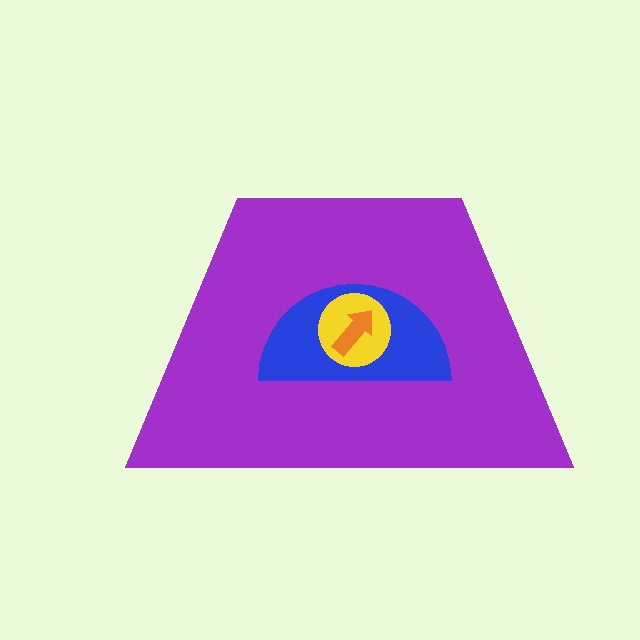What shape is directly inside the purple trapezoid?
The blue semicircle.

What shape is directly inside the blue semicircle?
The yellow circle.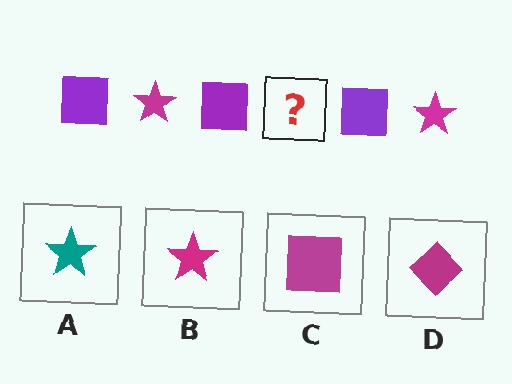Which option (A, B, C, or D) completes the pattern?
B.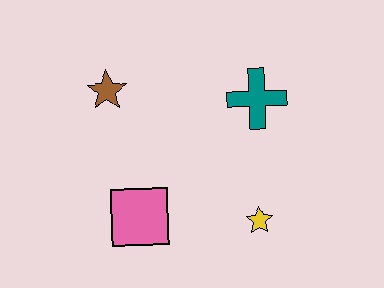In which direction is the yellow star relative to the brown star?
The yellow star is to the right of the brown star.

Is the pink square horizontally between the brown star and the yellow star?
Yes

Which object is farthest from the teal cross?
The pink square is farthest from the teal cross.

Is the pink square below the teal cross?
Yes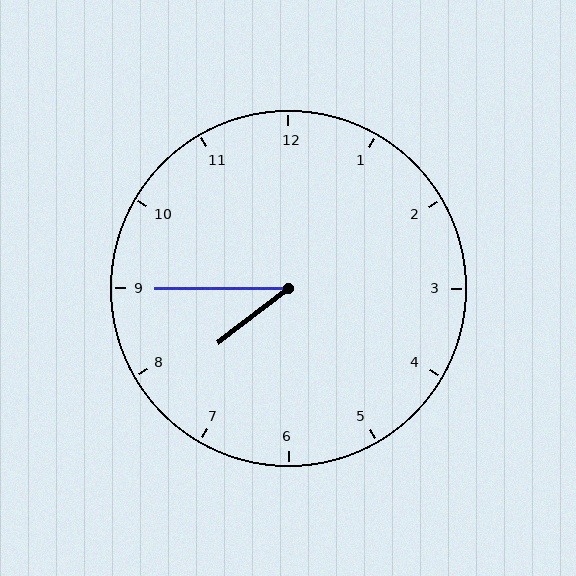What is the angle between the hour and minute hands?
Approximately 38 degrees.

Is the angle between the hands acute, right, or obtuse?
It is acute.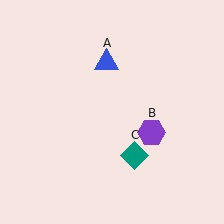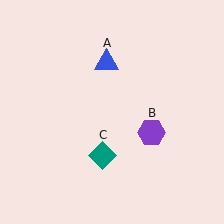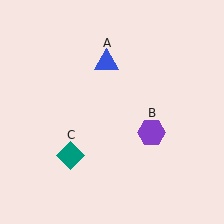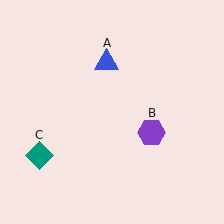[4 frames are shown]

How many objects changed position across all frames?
1 object changed position: teal diamond (object C).